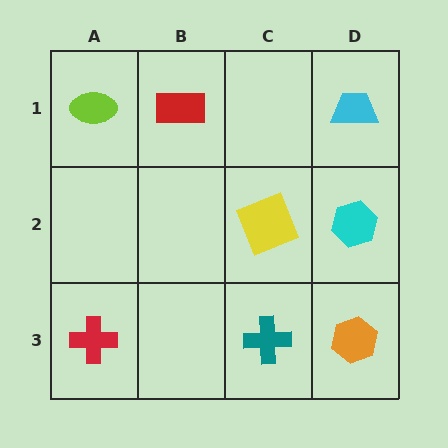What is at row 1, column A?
A lime ellipse.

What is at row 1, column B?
A red rectangle.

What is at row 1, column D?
A cyan trapezoid.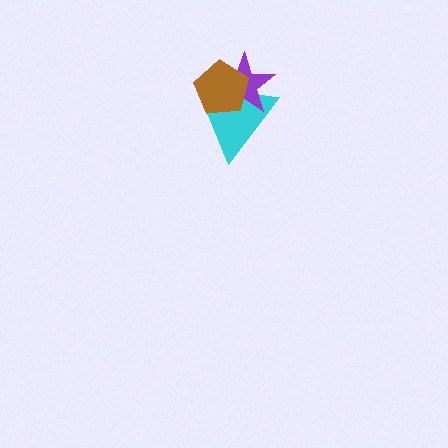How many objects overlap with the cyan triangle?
2 objects overlap with the cyan triangle.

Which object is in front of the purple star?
The brown pentagon is in front of the purple star.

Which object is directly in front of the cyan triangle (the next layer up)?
The purple star is directly in front of the cyan triangle.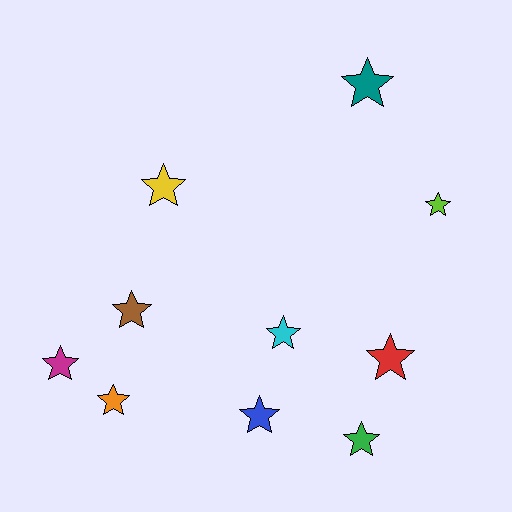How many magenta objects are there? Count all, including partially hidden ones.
There is 1 magenta object.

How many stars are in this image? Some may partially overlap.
There are 10 stars.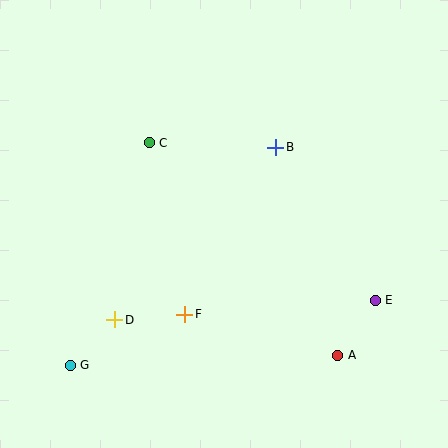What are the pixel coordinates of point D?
Point D is at (115, 320).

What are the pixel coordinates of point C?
Point C is at (149, 143).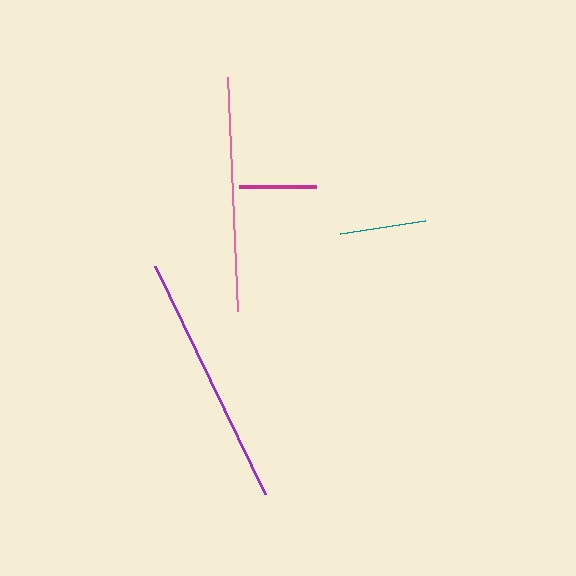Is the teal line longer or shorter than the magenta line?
The teal line is longer than the magenta line.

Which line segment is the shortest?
The magenta line is the shortest at approximately 77 pixels.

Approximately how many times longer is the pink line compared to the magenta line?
The pink line is approximately 3.0 times the length of the magenta line.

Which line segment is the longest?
The purple line is the longest at approximately 253 pixels.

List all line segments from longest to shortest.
From longest to shortest: purple, pink, teal, magenta.